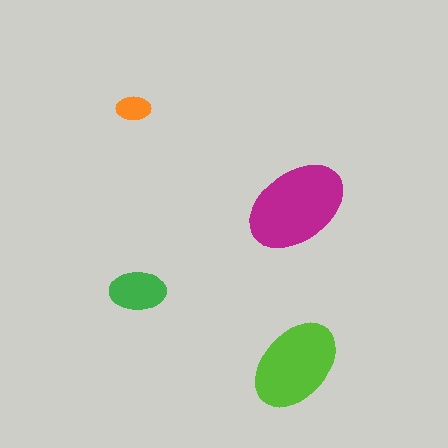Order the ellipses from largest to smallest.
the magenta one, the lime one, the green one, the orange one.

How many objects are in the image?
There are 4 objects in the image.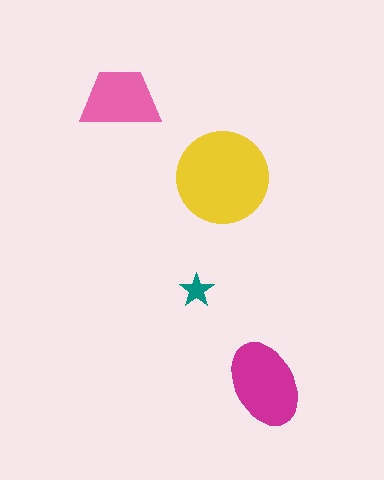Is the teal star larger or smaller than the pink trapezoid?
Smaller.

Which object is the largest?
The yellow circle.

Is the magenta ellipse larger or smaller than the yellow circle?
Smaller.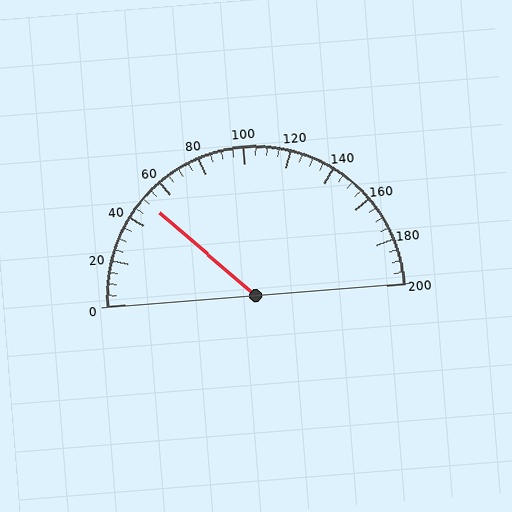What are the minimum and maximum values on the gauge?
The gauge ranges from 0 to 200.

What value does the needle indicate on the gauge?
The needle indicates approximately 50.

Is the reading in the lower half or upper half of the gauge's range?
The reading is in the lower half of the range (0 to 200).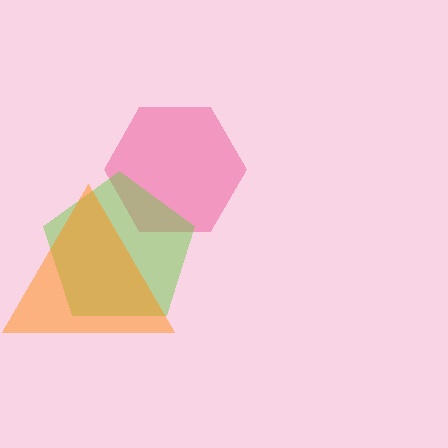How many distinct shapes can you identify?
There are 3 distinct shapes: a pink hexagon, a lime pentagon, an orange triangle.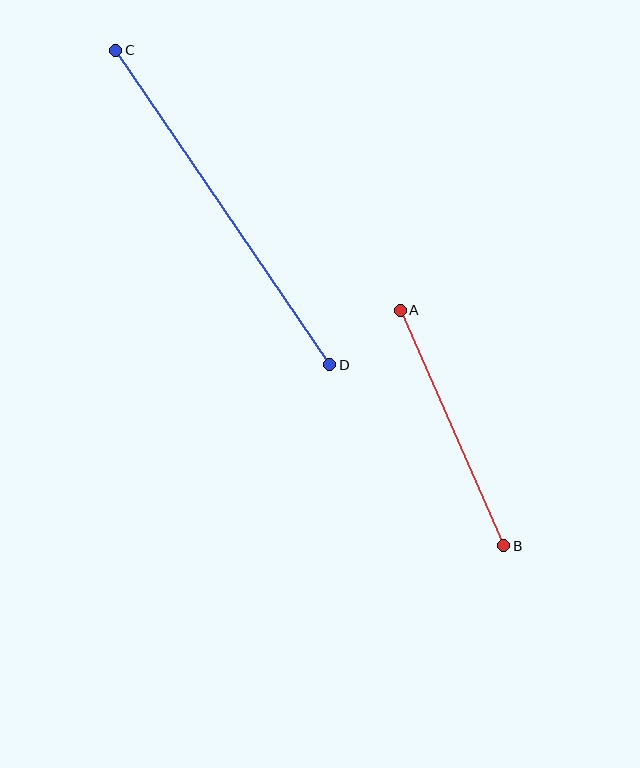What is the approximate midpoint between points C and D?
The midpoint is at approximately (223, 207) pixels.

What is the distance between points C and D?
The distance is approximately 380 pixels.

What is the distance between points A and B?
The distance is approximately 257 pixels.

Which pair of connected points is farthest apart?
Points C and D are farthest apart.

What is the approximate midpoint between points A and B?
The midpoint is at approximately (452, 428) pixels.